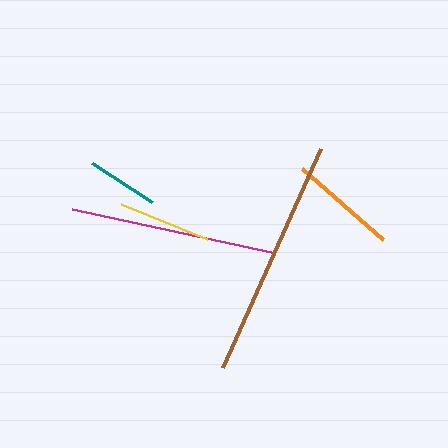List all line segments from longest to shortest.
From longest to shortest: brown, magenta, orange, yellow, teal.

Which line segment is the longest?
The brown line is the longest at approximately 240 pixels.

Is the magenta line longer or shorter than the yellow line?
The magenta line is longer than the yellow line.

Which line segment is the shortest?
The teal line is the shortest at approximately 72 pixels.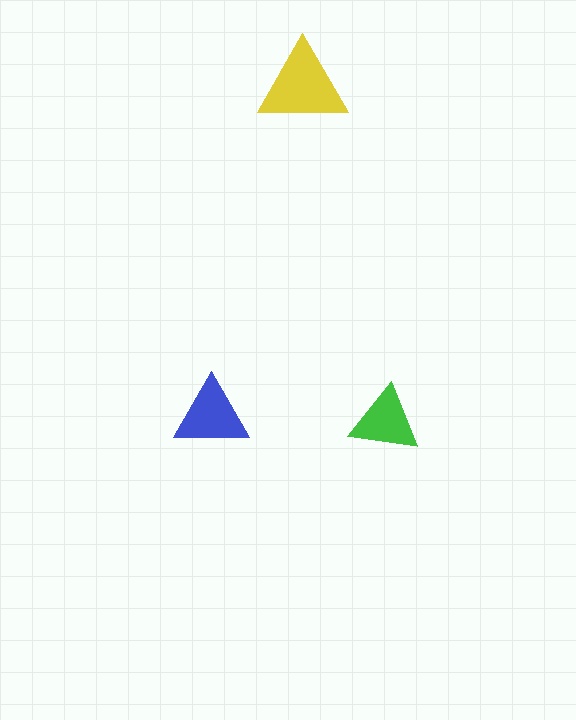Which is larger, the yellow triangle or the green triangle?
The yellow one.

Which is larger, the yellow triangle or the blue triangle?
The yellow one.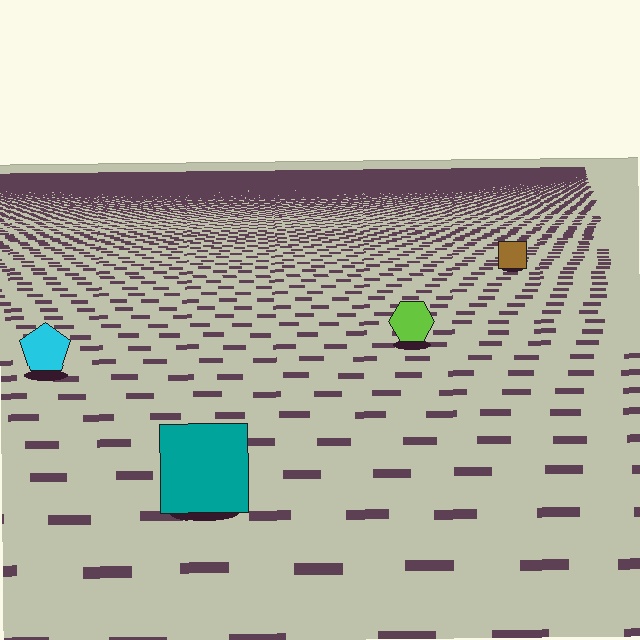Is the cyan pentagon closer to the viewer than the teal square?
No. The teal square is closer — you can tell from the texture gradient: the ground texture is coarser near it.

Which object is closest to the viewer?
The teal square is closest. The texture marks near it are larger and more spread out.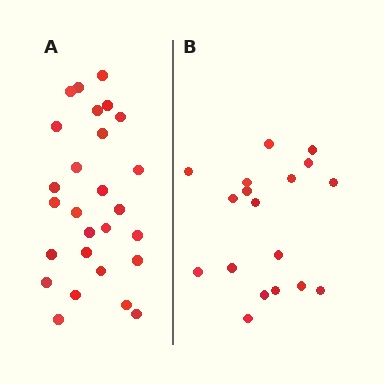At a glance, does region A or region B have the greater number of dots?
Region A (the left region) has more dots.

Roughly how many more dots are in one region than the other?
Region A has roughly 8 or so more dots than region B.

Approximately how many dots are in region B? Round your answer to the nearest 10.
About 20 dots. (The exact count is 18, which rounds to 20.)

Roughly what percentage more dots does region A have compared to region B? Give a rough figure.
About 50% more.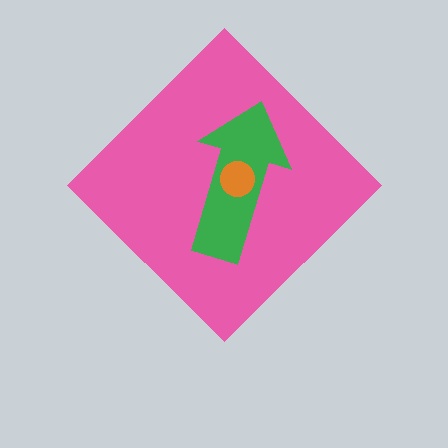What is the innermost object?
The orange circle.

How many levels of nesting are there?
3.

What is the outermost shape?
The pink diamond.